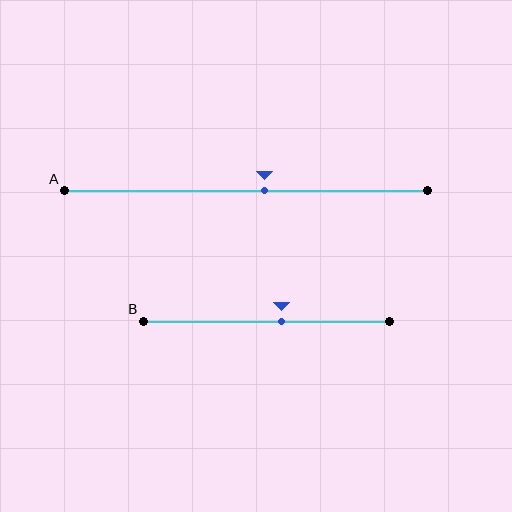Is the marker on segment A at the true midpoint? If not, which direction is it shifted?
No, the marker on segment A is shifted to the right by about 5% of the segment length.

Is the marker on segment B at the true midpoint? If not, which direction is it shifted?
No, the marker on segment B is shifted to the right by about 6% of the segment length.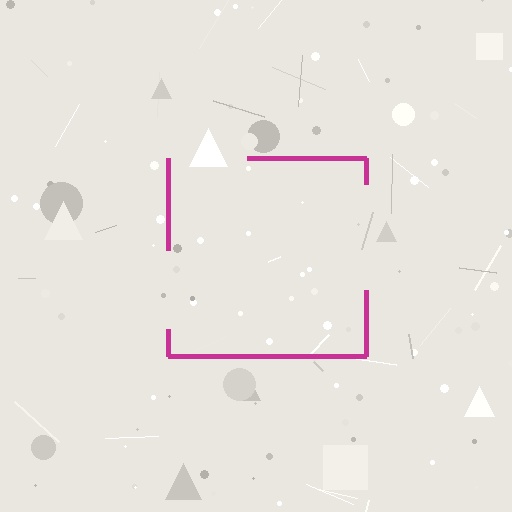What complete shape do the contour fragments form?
The contour fragments form a square.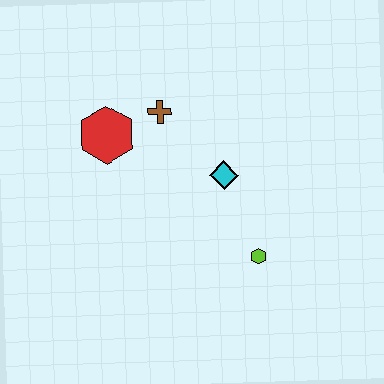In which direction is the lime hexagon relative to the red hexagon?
The lime hexagon is to the right of the red hexagon.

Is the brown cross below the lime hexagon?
No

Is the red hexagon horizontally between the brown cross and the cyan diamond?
No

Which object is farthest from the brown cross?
The lime hexagon is farthest from the brown cross.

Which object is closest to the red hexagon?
The brown cross is closest to the red hexagon.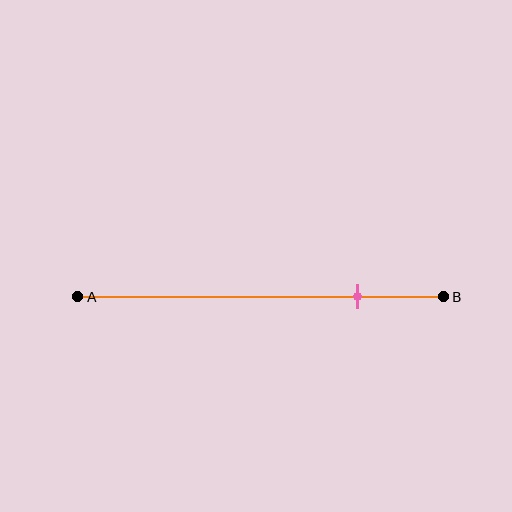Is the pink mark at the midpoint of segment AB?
No, the mark is at about 75% from A, not at the 50% midpoint.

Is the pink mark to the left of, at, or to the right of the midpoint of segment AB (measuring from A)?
The pink mark is to the right of the midpoint of segment AB.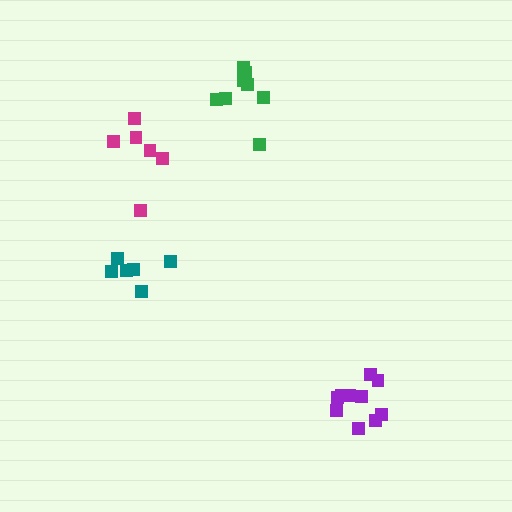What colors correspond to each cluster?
The clusters are colored: teal, green, magenta, purple.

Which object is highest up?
The green cluster is topmost.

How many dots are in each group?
Group 1: 6 dots, Group 2: 8 dots, Group 3: 6 dots, Group 4: 10 dots (30 total).